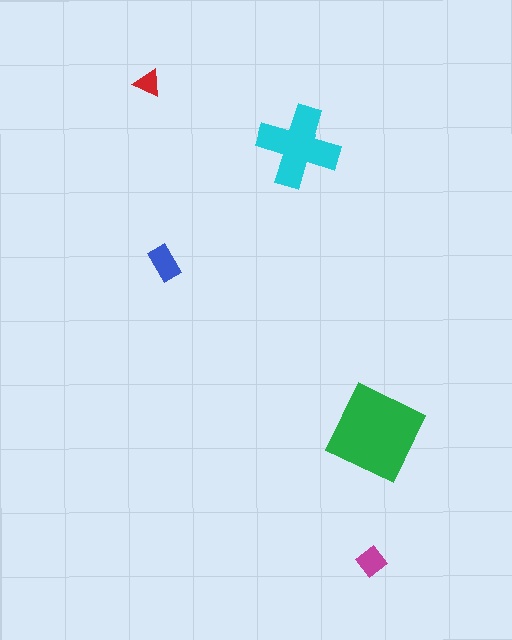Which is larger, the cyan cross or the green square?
The green square.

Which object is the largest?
The green square.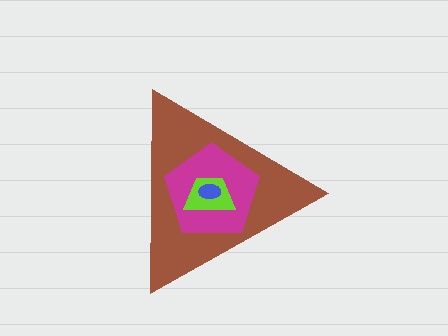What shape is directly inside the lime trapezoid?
The blue ellipse.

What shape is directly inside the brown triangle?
The magenta pentagon.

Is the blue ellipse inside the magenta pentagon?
Yes.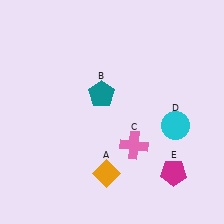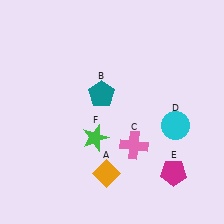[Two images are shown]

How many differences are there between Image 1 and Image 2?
There is 1 difference between the two images.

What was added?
A green star (F) was added in Image 2.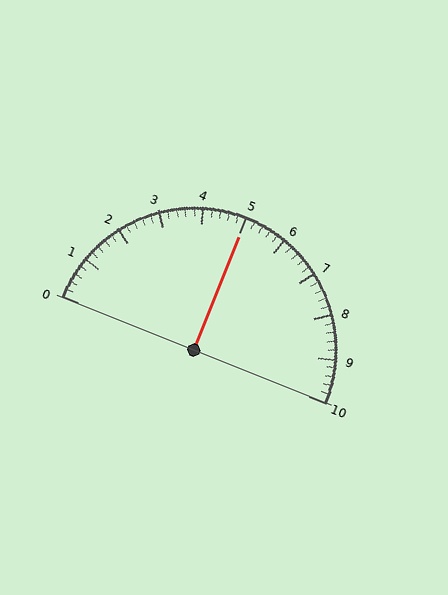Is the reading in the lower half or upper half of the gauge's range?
The reading is in the upper half of the range (0 to 10).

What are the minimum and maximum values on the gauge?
The gauge ranges from 0 to 10.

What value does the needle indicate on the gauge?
The needle indicates approximately 5.0.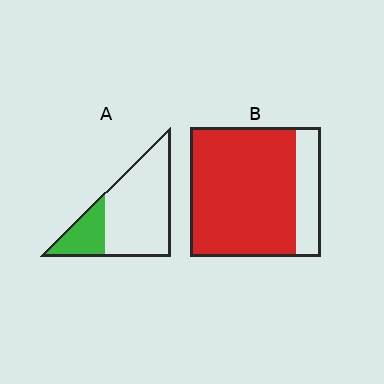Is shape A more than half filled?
No.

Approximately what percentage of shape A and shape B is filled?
A is approximately 25% and B is approximately 80%.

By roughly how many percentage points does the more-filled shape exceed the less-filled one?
By roughly 55 percentage points (B over A).